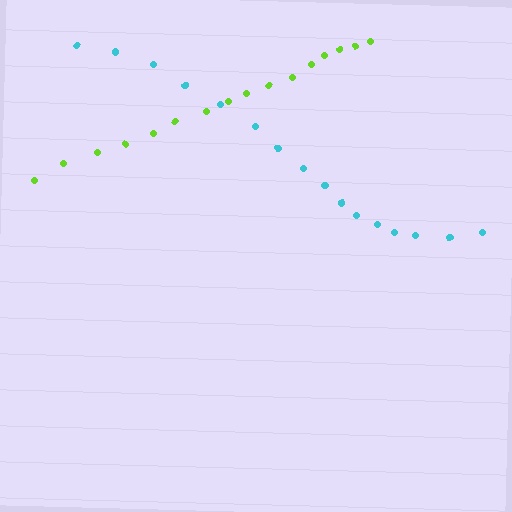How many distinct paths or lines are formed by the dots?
There are 2 distinct paths.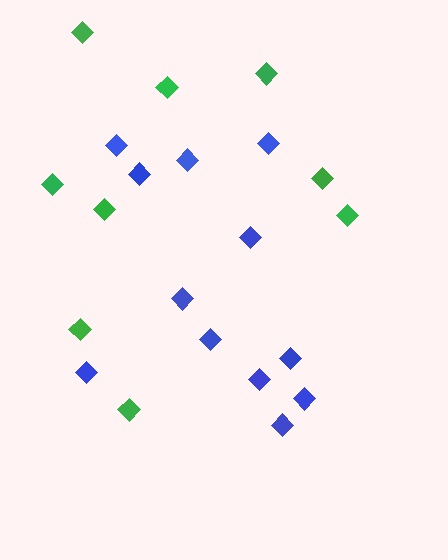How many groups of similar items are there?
There are 2 groups: one group of green diamonds (9) and one group of blue diamonds (12).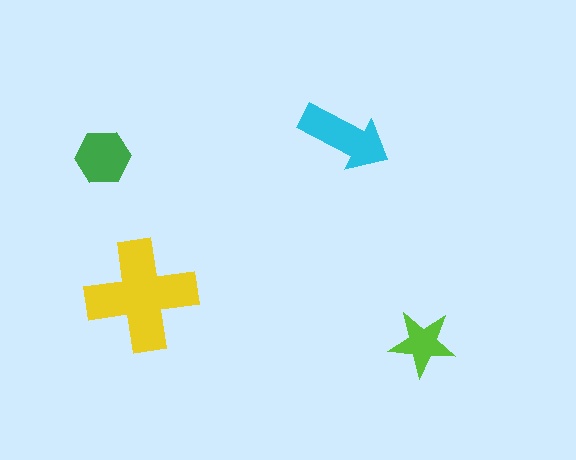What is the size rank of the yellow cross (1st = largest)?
1st.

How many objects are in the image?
There are 4 objects in the image.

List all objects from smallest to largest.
The lime star, the green hexagon, the cyan arrow, the yellow cross.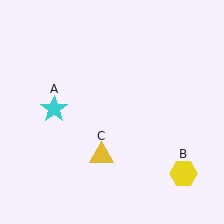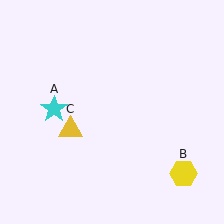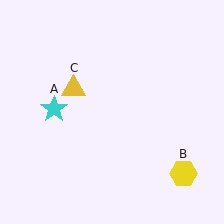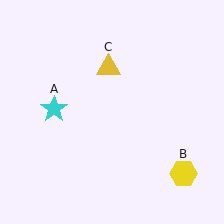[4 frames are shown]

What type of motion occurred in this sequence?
The yellow triangle (object C) rotated clockwise around the center of the scene.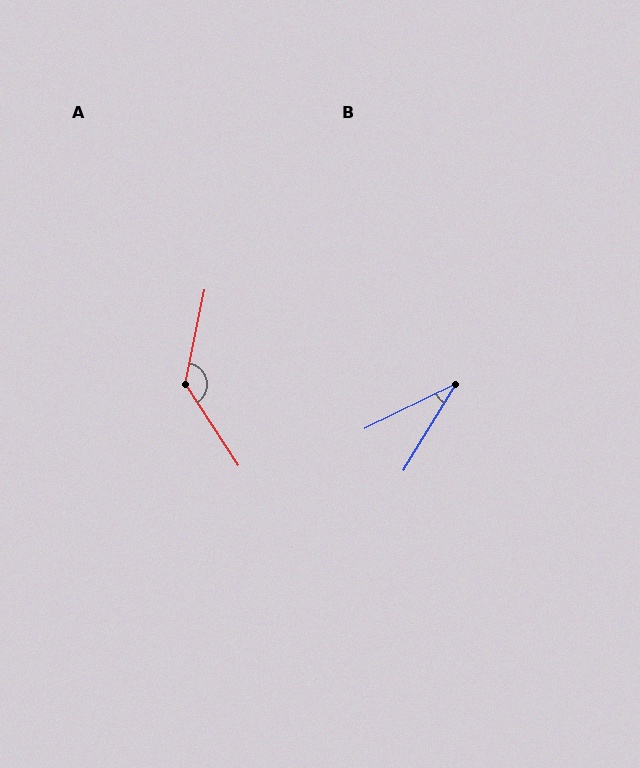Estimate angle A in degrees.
Approximately 135 degrees.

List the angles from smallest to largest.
B (33°), A (135°).